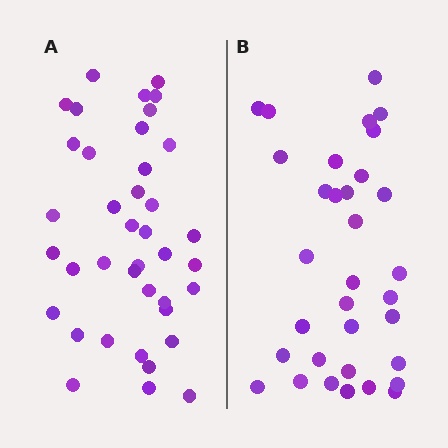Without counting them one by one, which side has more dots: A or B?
Region A (the left region) has more dots.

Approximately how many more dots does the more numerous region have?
Region A has about 6 more dots than region B.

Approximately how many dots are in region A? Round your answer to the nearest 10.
About 40 dots. (The exact count is 39, which rounds to 40.)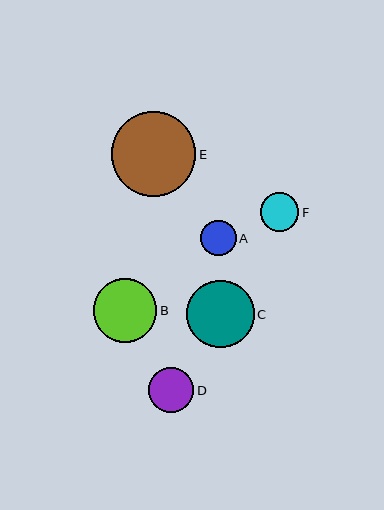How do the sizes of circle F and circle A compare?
Circle F and circle A are approximately the same size.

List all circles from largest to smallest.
From largest to smallest: E, C, B, D, F, A.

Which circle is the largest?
Circle E is the largest with a size of approximately 85 pixels.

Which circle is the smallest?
Circle A is the smallest with a size of approximately 35 pixels.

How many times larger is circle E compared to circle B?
Circle E is approximately 1.3 times the size of circle B.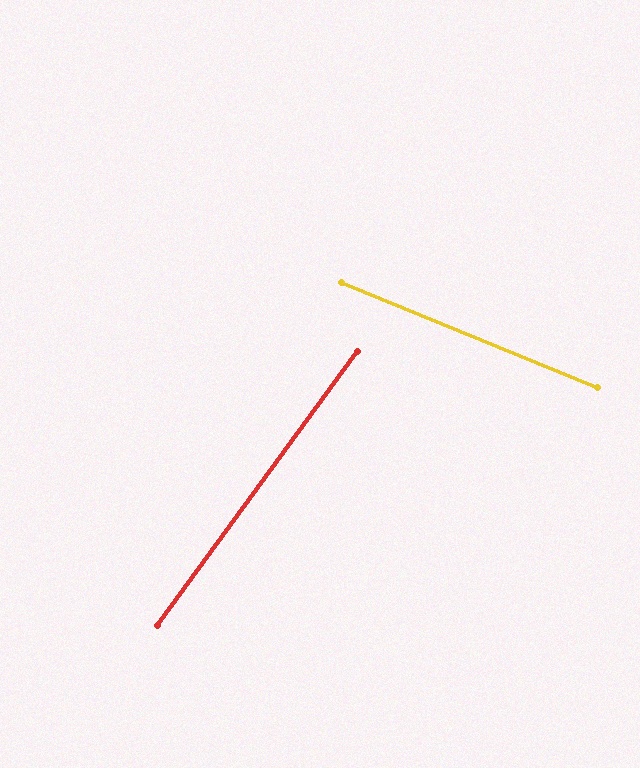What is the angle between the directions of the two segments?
Approximately 76 degrees.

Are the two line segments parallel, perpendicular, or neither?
Neither parallel nor perpendicular — they differ by about 76°.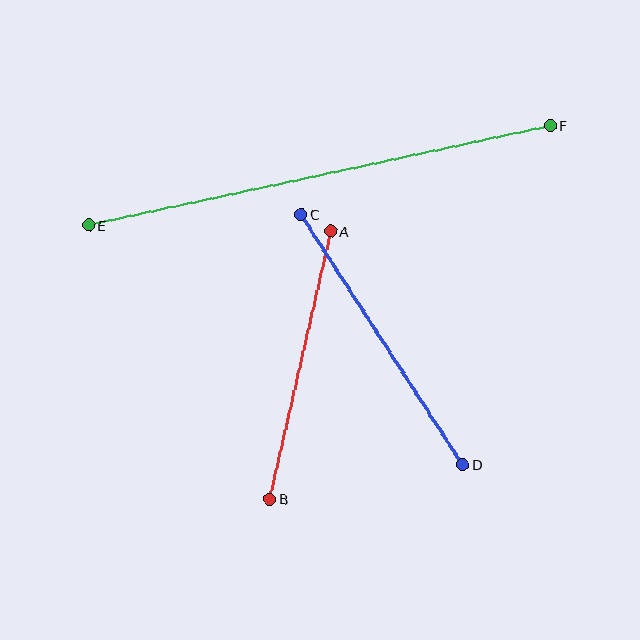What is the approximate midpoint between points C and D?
The midpoint is at approximately (382, 339) pixels.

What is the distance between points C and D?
The distance is approximately 298 pixels.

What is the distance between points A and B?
The distance is approximately 275 pixels.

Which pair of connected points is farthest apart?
Points E and F are farthest apart.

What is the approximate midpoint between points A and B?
The midpoint is at approximately (300, 365) pixels.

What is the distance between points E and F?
The distance is approximately 472 pixels.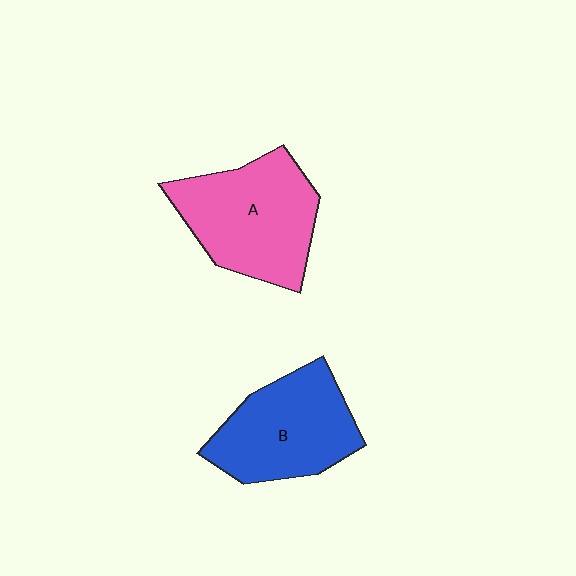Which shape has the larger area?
Shape A (pink).